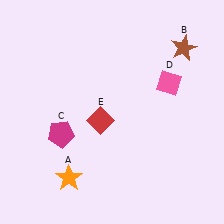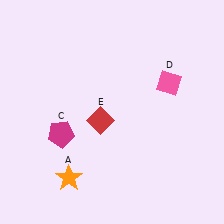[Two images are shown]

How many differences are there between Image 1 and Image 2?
There is 1 difference between the two images.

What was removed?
The brown star (B) was removed in Image 2.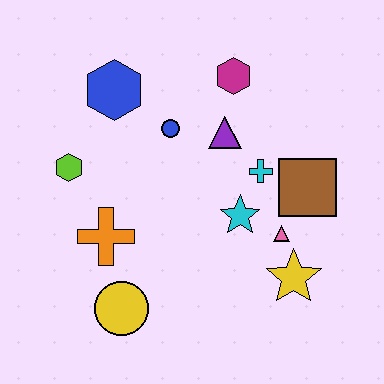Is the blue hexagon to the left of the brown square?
Yes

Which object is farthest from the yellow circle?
The magenta hexagon is farthest from the yellow circle.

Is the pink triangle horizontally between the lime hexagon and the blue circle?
No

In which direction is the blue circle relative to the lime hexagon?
The blue circle is to the right of the lime hexagon.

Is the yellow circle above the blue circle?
No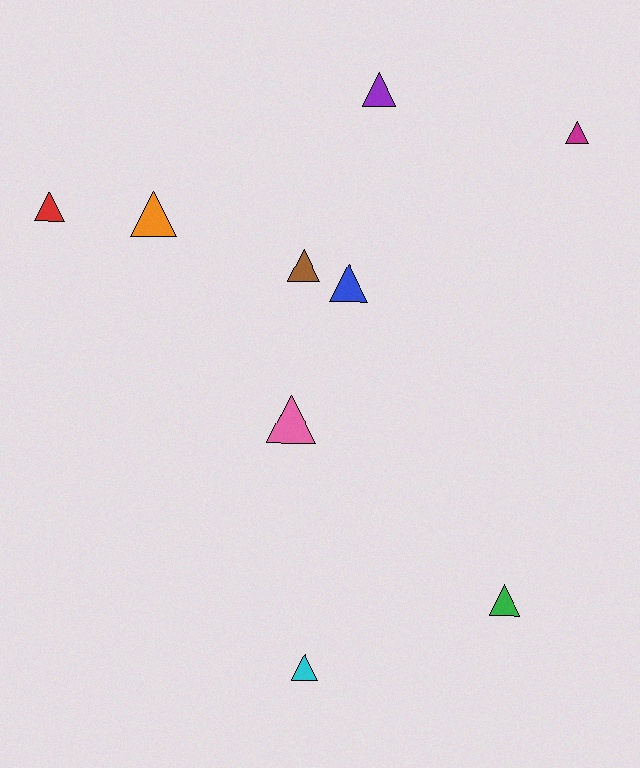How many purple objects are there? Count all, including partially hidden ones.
There is 1 purple object.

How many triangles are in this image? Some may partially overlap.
There are 9 triangles.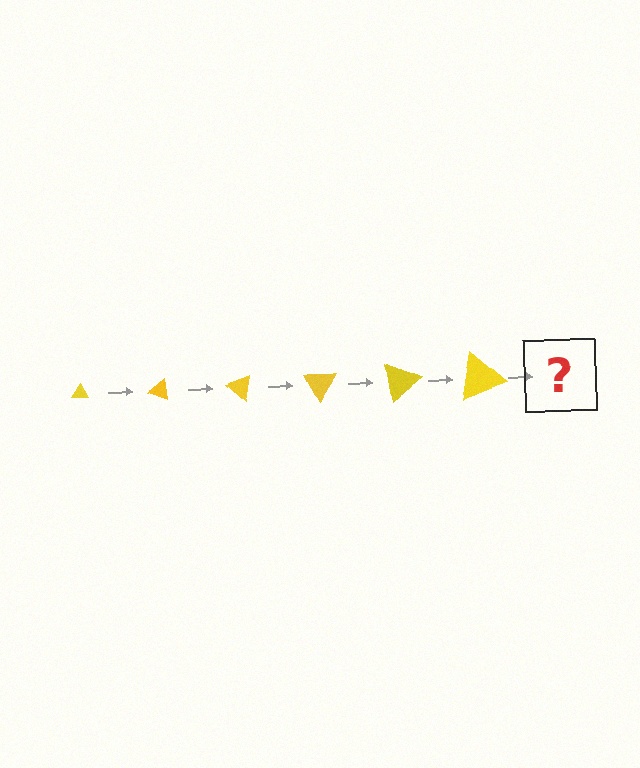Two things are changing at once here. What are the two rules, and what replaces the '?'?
The two rules are that the triangle grows larger each step and it rotates 20 degrees each step. The '?' should be a triangle, larger than the previous one and rotated 120 degrees from the start.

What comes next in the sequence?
The next element should be a triangle, larger than the previous one and rotated 120 degrees from the start.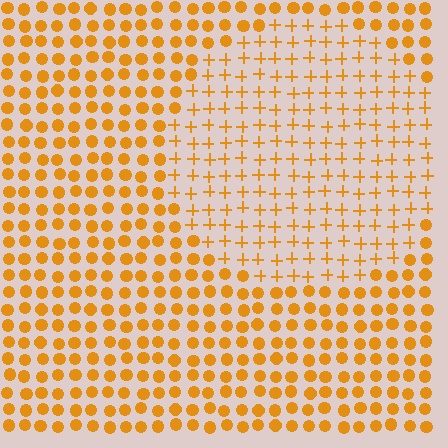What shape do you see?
I see a circle.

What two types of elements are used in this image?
The image uses plus signs inside the circle region and circles outside it.